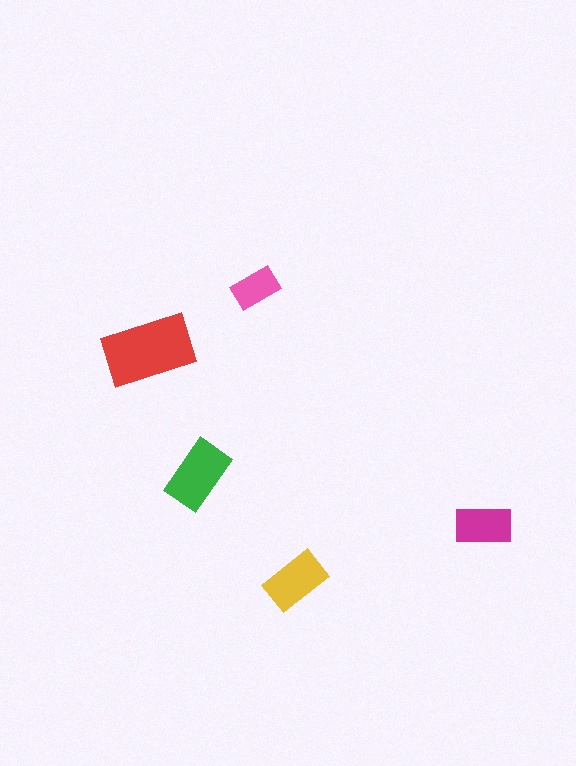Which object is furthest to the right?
The magenta rectangle is rightmost.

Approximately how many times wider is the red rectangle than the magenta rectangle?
About 1.5 times wider.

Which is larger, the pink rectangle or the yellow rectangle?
The yellow one.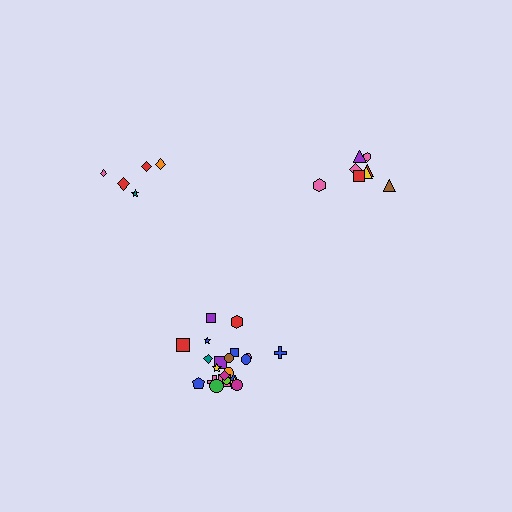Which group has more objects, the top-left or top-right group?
The top-right group.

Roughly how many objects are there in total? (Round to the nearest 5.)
Roughly 35 objects in total.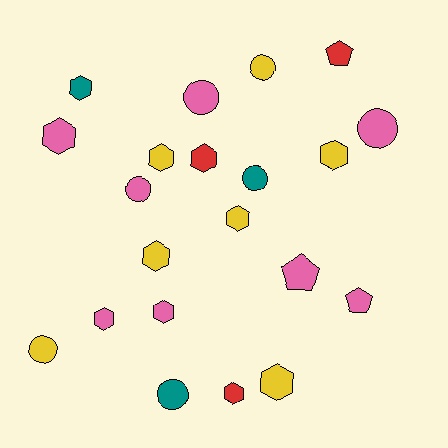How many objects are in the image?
There are 21 objects.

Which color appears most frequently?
Pink, with 8 objects.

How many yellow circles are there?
There are 2 yellow circles.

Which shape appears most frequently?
Hexagon, with 11 objects.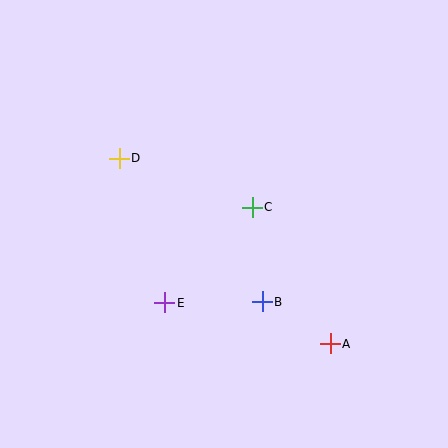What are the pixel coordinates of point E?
Point E is at (165, 303).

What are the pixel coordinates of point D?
Point D is at (119, 158).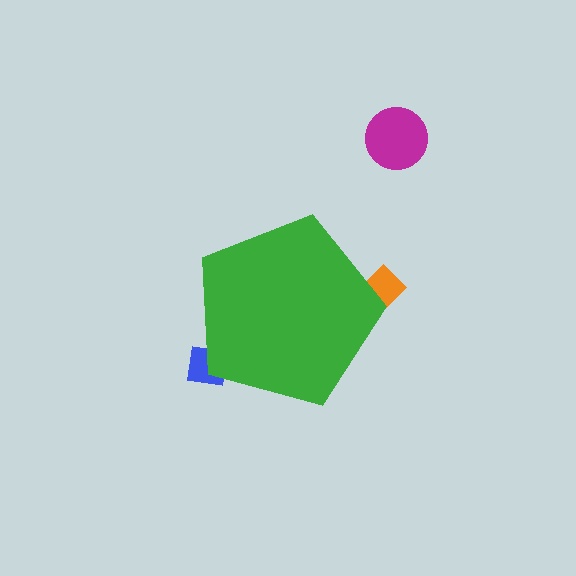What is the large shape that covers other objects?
A green pentagon.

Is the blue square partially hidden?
Yes, the blue square is partially hidden behind the green pentagon.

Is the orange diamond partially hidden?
Yes, the orange diamond is partially hidden behind the green pentagon.